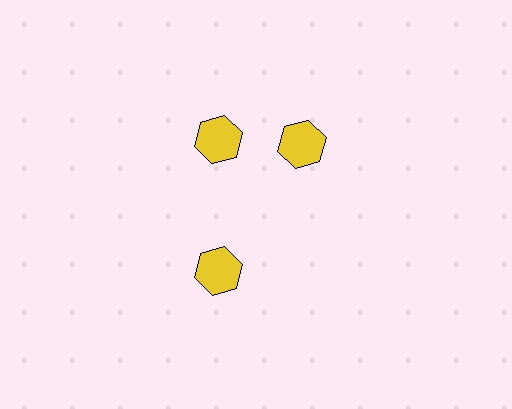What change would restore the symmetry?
The symmetry would be restored by rotating it back into even spacing with its neighbors so that all 3 hexagons sit at equal angles and equal distance from the center.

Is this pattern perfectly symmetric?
No. The 3 yellow hexagons are arranged in a ring, but one element near the 3 o'clock position is rotated out of alignment along the ring, breaking the 3-fold rotational symmetry.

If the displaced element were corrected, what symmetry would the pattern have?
It would have 3-fold rotational symmetry — the pattern would map onto itself every 120 degrees.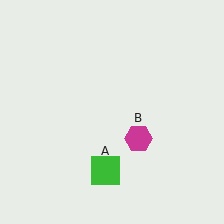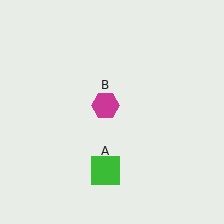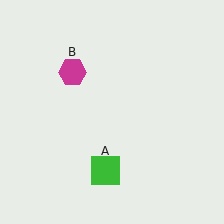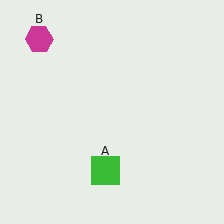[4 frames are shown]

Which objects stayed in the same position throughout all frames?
Green square (object A) remained stationary.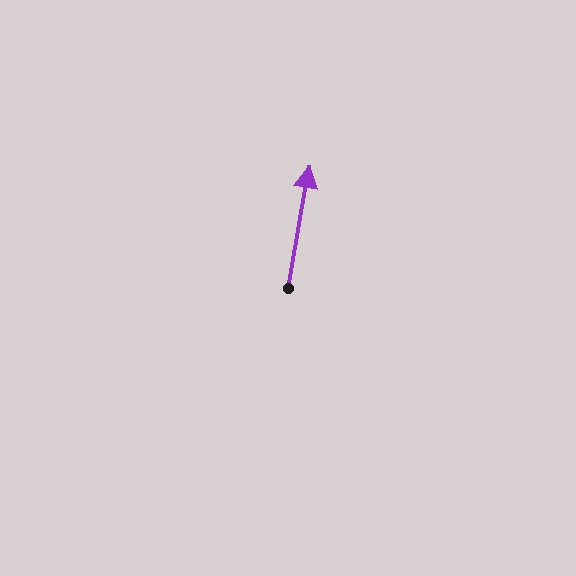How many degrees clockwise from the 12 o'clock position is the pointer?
Approximately 10 degrees.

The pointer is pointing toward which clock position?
Roughly 12 o'clock.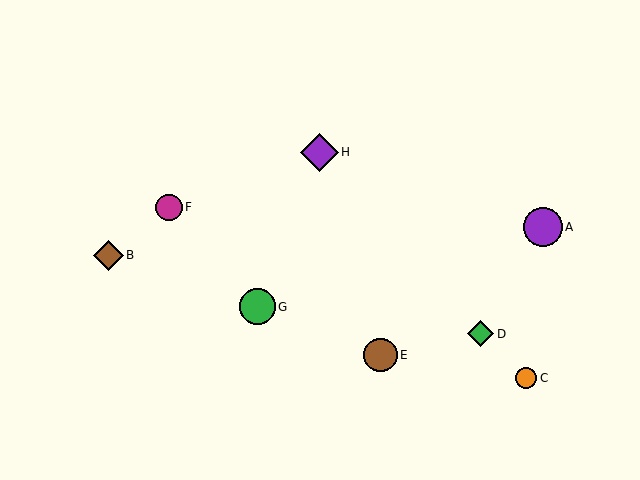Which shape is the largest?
The purple circle (labeled A) is the largest.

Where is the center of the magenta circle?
The center of the magenta circle is at (169, 207).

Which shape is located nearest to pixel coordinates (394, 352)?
The brown circle (labeled E) at (380, 355) is nearest to that location.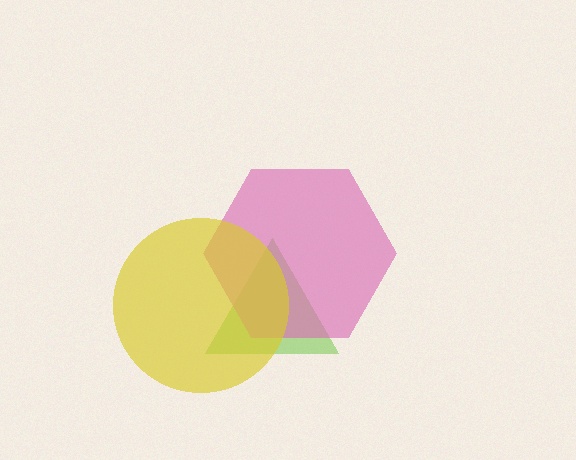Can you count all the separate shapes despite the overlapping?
Yes, there are 3 separate shapes.